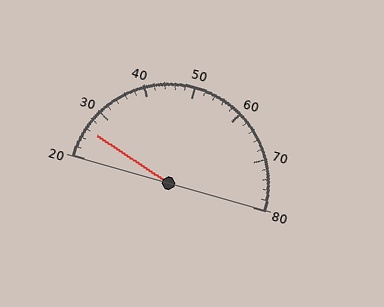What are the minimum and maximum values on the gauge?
The gauge ranges from 20 to 80.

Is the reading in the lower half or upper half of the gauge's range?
The reading is in the lower half of the range (20 to 80).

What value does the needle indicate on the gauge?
The needle indicates approximately 26.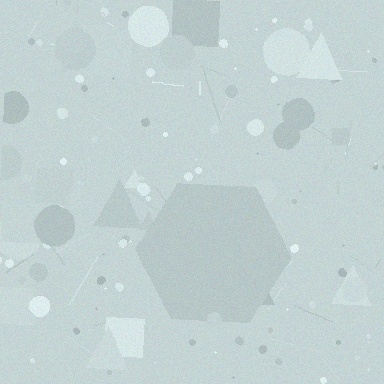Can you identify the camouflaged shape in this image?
The camouflaged shape is a hexagon.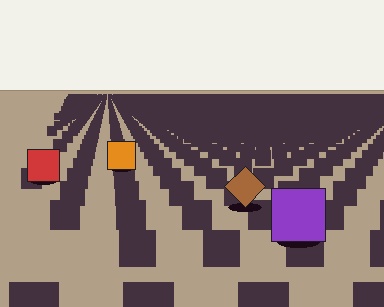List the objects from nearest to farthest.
From nearest to farthest: the purple square, the brown diamond, the red square, the orange square.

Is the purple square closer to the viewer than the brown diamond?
Yes. The purple square is closer — you can tell from the texture gradient: the ground texture is coarser near it.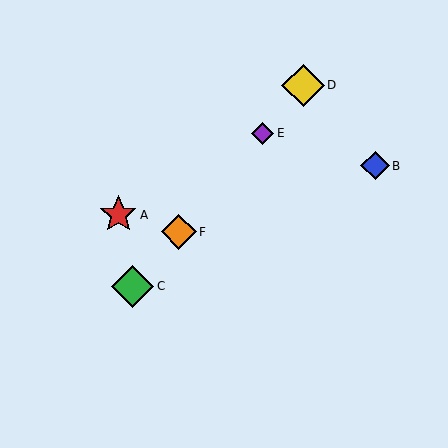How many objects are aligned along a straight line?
4 objects (C, D, E, F) are aligned along a straight line.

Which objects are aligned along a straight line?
Objects C, D, E, F are aligned along a straight line.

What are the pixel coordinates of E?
Object E is at (262, 133).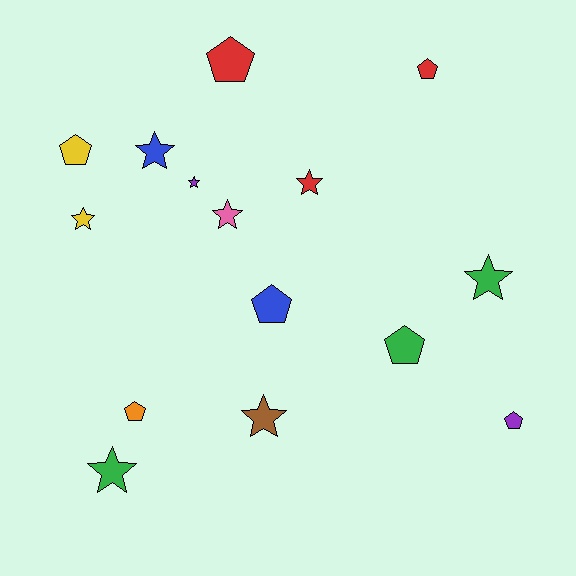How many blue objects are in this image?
There are 2 blue objects.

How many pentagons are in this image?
There are 7 pentagons.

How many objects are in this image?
There are 15 objects.